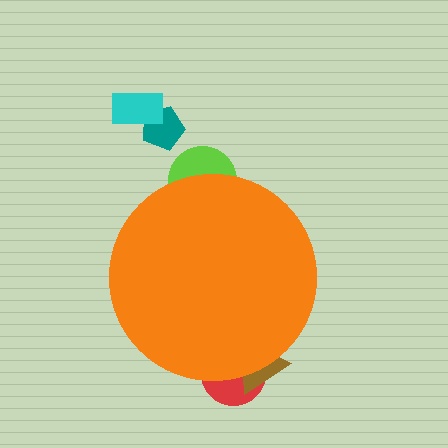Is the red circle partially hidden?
Yes, the red circle is partially hidden behind the orange circle.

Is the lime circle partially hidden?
Yes, the lime circle is partially hidden behind the orange circle.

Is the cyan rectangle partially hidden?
No, the cyan rectangle is fully visible.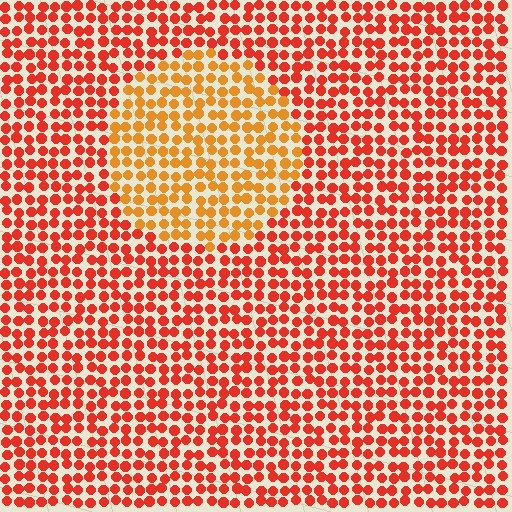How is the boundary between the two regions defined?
The boundary is defined purely by a slight shift in hue (about 30 degrees). Spacing, size, and orientation are identical on both sides.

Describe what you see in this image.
The image is filled with small red elements in a uniform arrangement. A circle-shaped region is visible where the elements are tinted to a slightly different hue, forming a subtle color boundary.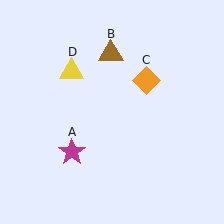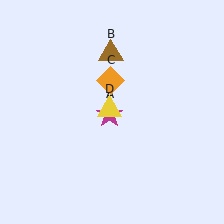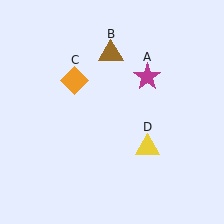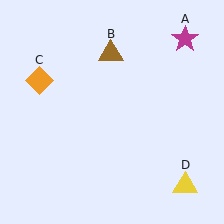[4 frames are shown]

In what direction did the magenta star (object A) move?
The magenta star (object A) moved up and to the right.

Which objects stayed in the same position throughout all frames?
Brown triangle (object B) remained stationary.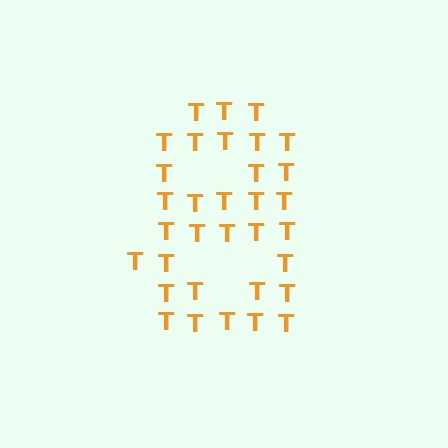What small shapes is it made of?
It is made of small letter T's.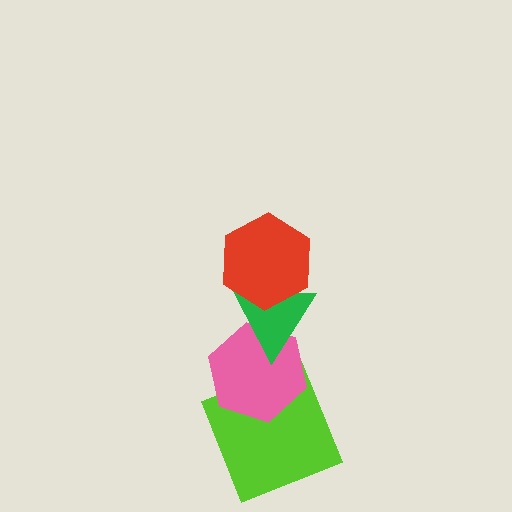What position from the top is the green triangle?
The green triangle is 2nd from the top.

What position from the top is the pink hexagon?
The pink hexagon is 3rd from the top.